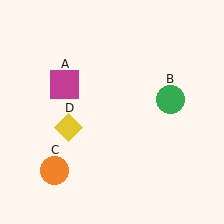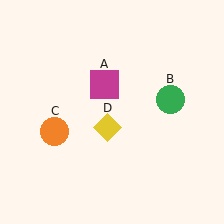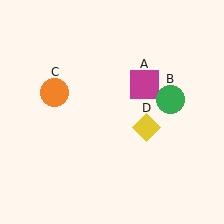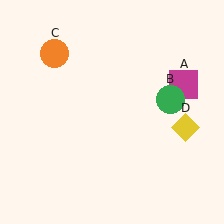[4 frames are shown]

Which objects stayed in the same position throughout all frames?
Green circle (object B) remained stationary.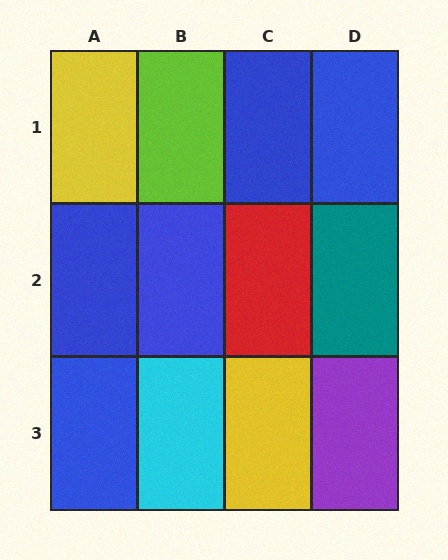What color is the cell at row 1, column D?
Blue.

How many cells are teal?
1 cell is teal.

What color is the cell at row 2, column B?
Blue.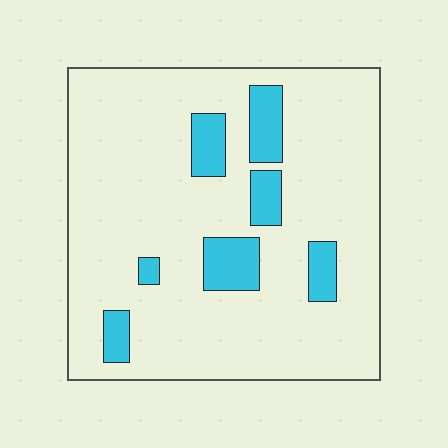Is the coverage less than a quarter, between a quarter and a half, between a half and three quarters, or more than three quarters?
Less than a quarter.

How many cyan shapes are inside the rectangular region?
7.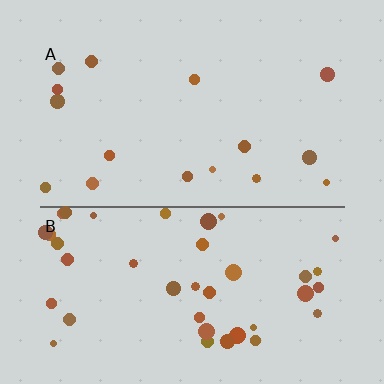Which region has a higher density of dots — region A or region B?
B (the bottom).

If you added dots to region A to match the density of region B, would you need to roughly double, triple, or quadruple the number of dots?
Approximately triple.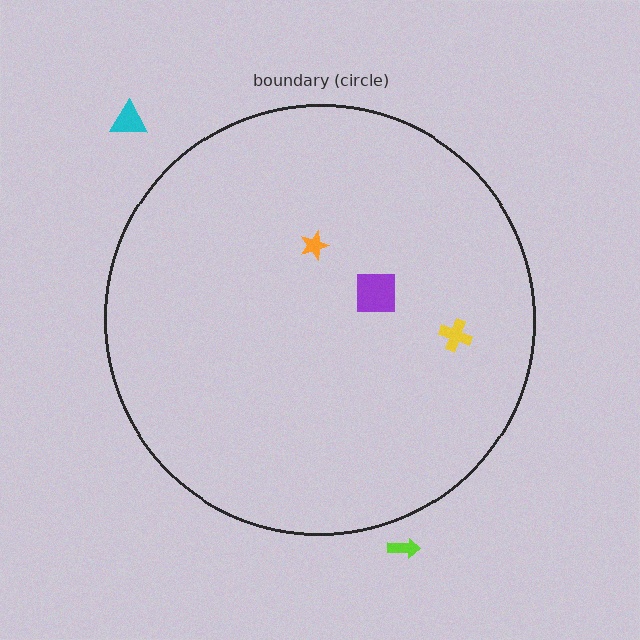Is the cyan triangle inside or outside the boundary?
Outside.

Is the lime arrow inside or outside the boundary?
Outside.